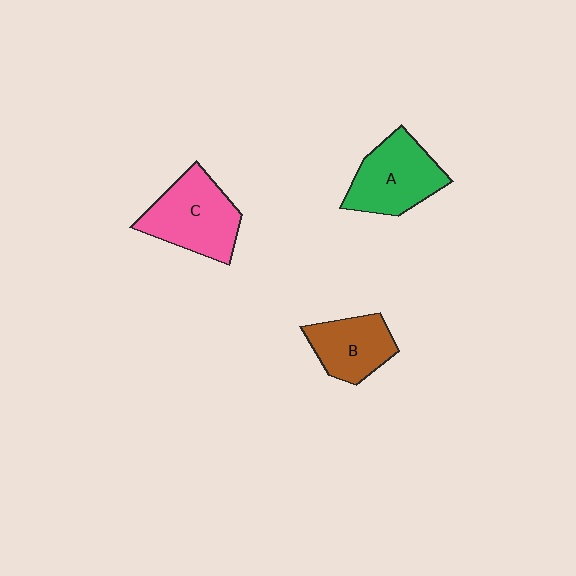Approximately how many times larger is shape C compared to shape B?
Approximately 1.4 times.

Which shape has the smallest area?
Shape B (brown).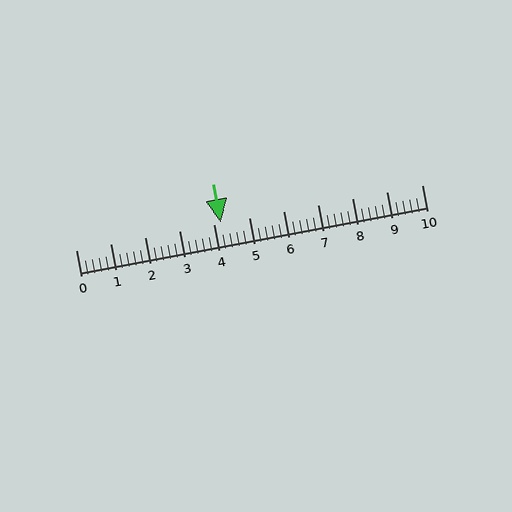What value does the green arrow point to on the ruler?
The green arrow points to approximately 4.2.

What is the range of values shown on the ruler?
The ruler shows values from 0 to 10.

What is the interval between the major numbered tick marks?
The major tick marks are spaced 1 units apart.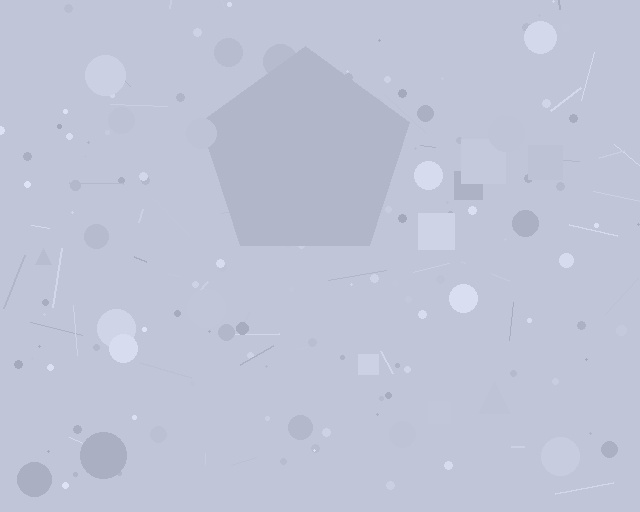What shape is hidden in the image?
A pentagon is hidden in the image.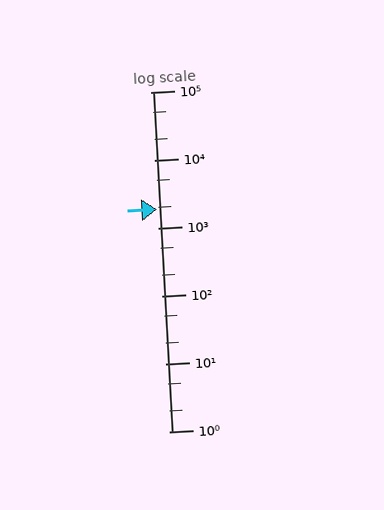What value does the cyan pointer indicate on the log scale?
The pointer indicates approximately 1900.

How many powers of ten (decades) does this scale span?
The scale spans 5 decades, from 1 to 100000.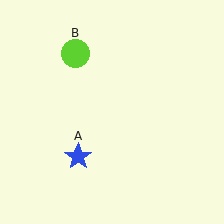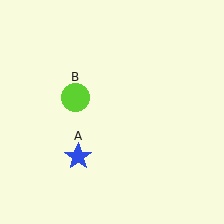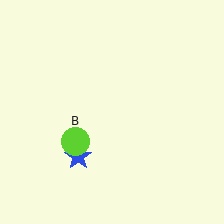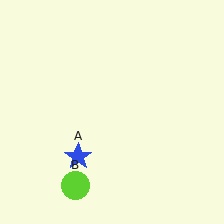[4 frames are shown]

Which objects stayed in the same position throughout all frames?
Blue star (object A) remained stationary.